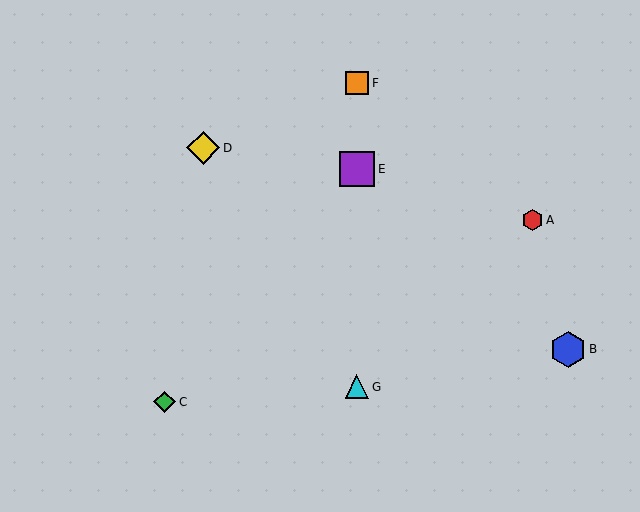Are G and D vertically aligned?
No, G is at x≈357 and D is at x≈203.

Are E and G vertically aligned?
Yes, both are at x≈357.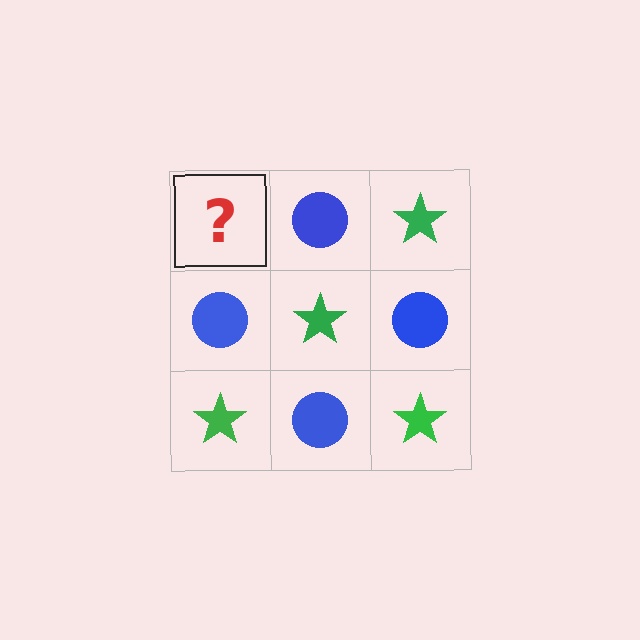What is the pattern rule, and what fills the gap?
The rule is that it alternates green star and blue circle in a checkerboard pattern. The gap should be filled with a green star.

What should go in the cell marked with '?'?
The missing cell should contain a green star.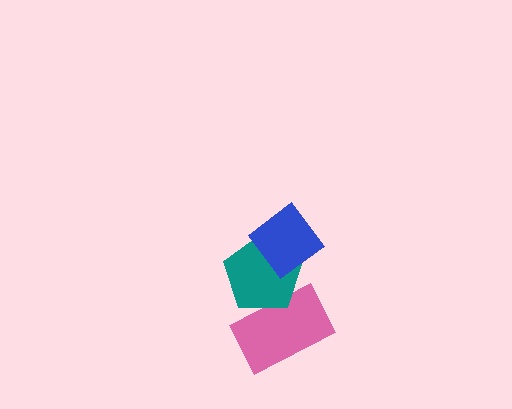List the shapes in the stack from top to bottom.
From top to bottom: the blue diamond, the teal pentagon, the pink rectangle.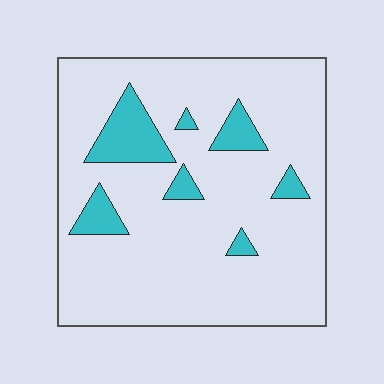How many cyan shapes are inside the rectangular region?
7.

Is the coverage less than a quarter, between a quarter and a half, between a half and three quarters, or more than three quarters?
Less than a quarter.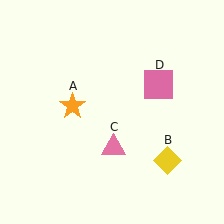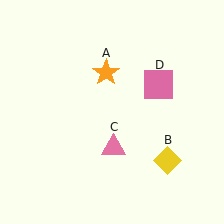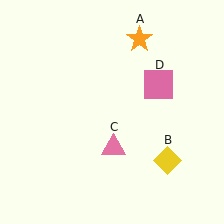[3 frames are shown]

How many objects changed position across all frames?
1 object changed position: orange star (object A).